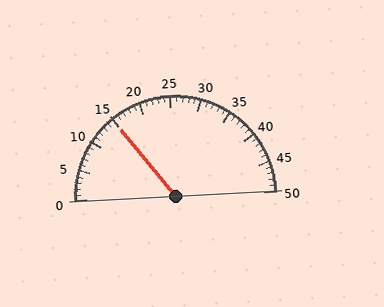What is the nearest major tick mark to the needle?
The nearest major tick mark is 15.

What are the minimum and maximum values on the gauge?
The gauge ranges from 0 to 50.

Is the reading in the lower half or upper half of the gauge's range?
The reading is in the lower half of the range (0 to 50).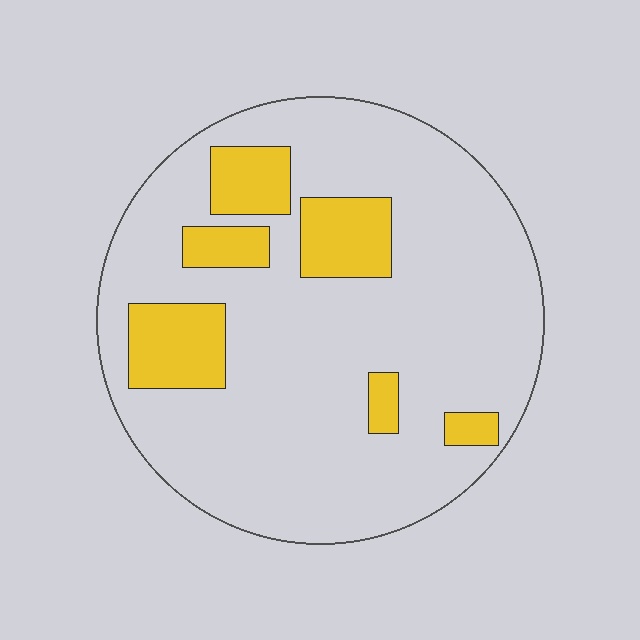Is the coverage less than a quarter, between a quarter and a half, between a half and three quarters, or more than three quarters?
Less than a quarter.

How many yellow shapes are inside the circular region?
6.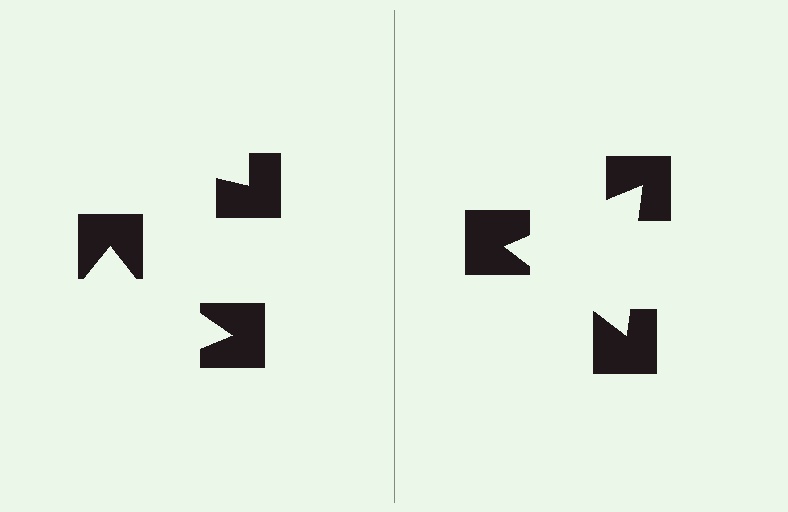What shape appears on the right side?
An illusory triangle.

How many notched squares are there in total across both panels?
6 — 3 on each side.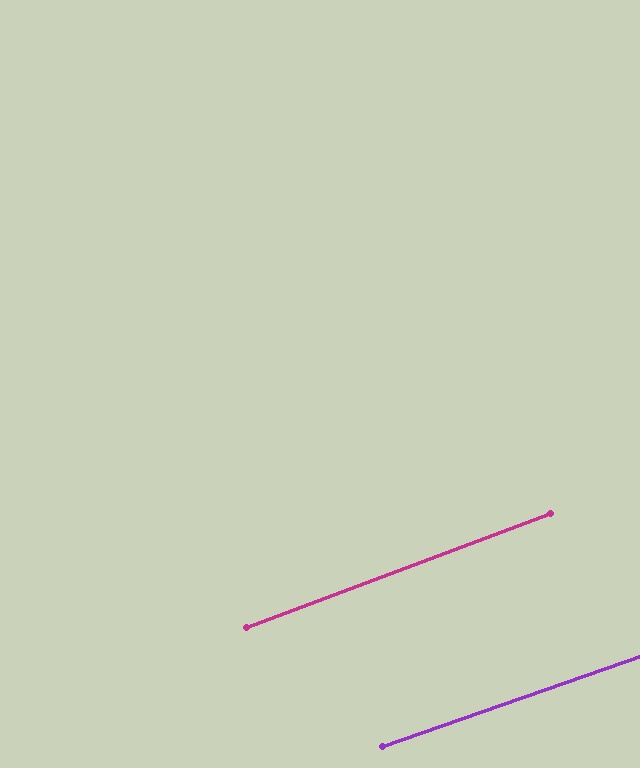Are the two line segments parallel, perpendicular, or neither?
Parallel — their directions differ by only 1.3°.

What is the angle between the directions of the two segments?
Approximately 1 degree.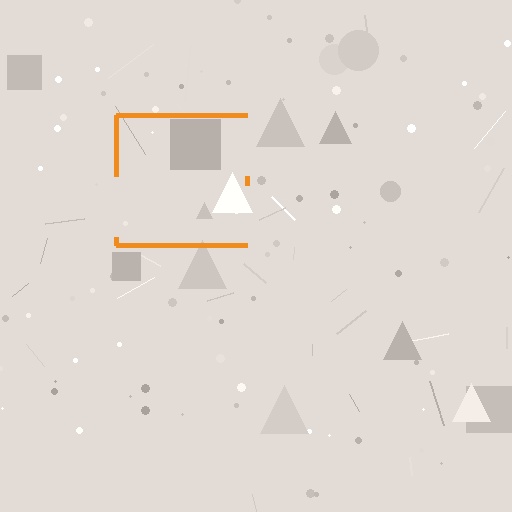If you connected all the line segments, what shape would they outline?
They would outline a square.